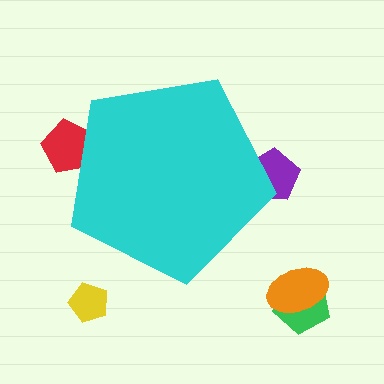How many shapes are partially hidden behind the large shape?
2 shapes are partially hidden.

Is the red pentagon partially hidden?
Yes, the red pentagon is partially hidden behind the cyan pentagon.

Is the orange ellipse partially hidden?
No, the orange ellipse is fully visible.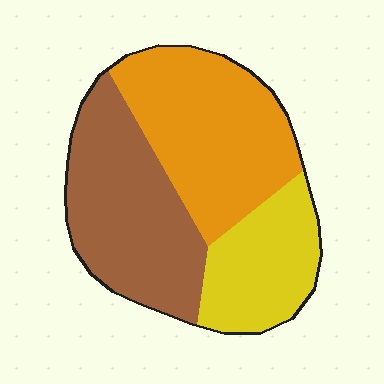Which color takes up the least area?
Yellow, at roughly 25%.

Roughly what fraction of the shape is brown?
Brown covers 38% of the shape.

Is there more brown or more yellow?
Brown.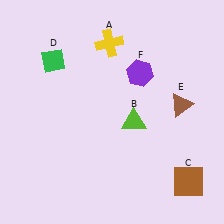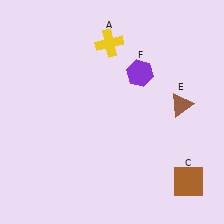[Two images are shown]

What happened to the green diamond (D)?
The green diamond (D) was removed in Image 2. It was in the top-left area of Image 1.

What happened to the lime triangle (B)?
The lime triangle (B) was removed in Image 2. It was in the bottom-right area of Image 1.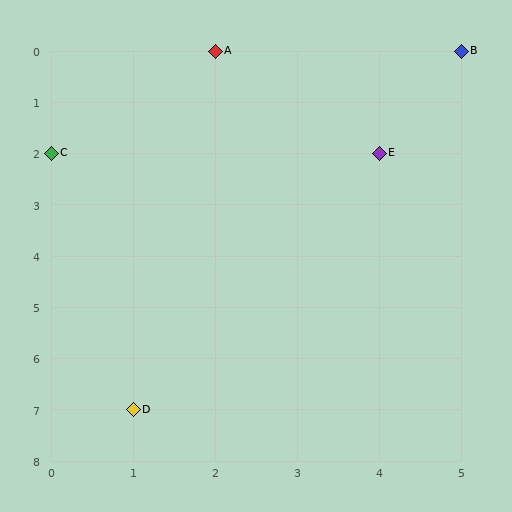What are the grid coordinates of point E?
Point E is at grid coordinates (4, 2).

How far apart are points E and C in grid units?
Points E and C are 4 columns apart.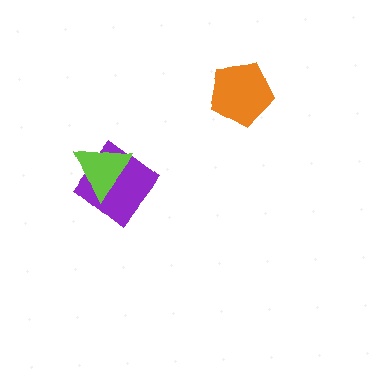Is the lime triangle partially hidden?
No, no other shape covers it.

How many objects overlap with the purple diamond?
1 object overlaps with the purple diamond.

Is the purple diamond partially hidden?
Yes, it is partially covered by another shape.